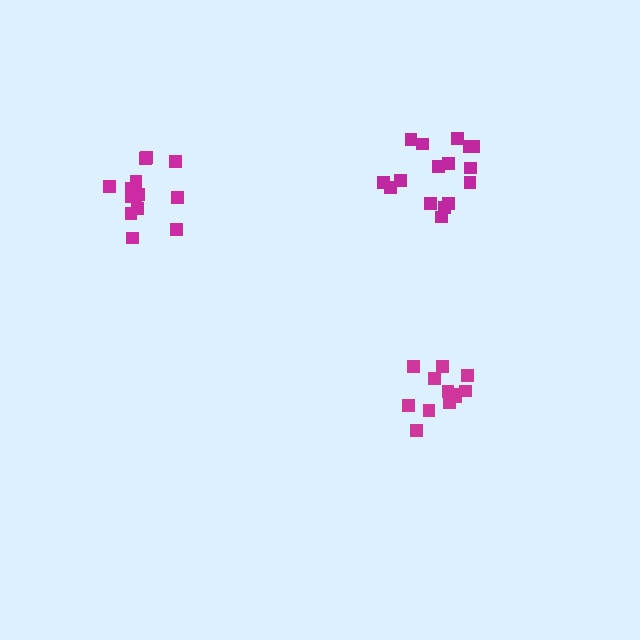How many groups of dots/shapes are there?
There are 3 groups.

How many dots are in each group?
Group 1: 14 dots, Group 2: 16 dots, Group 3: 12 dots (42 total).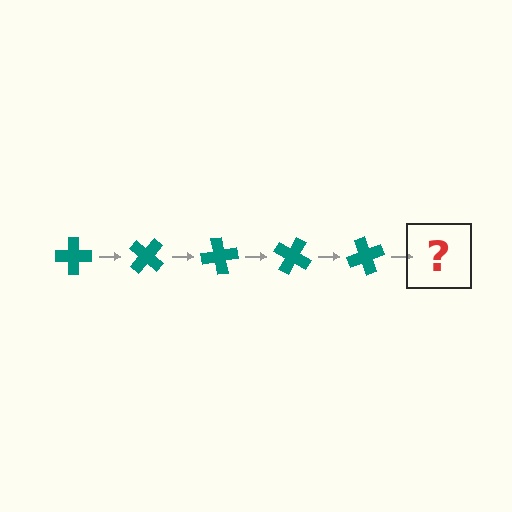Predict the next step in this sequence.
The next step is a teal cross rotated 200 degrees.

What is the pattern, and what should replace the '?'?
The pattern is that the cross rotates 40 degrees each step. The '?' should be a teal cross rotated 200 degrees.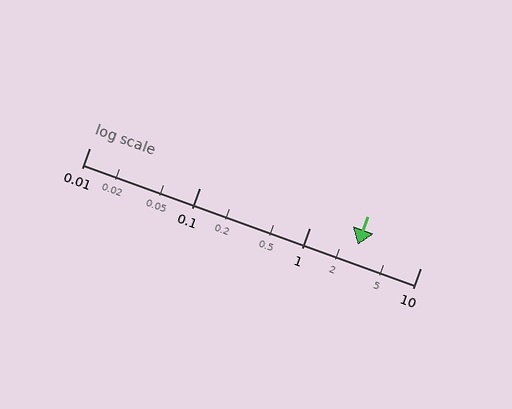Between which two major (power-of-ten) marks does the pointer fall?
The pointer is between 1 and 10.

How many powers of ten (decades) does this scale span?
The scale spans 3 decades, from 0.01 to 10.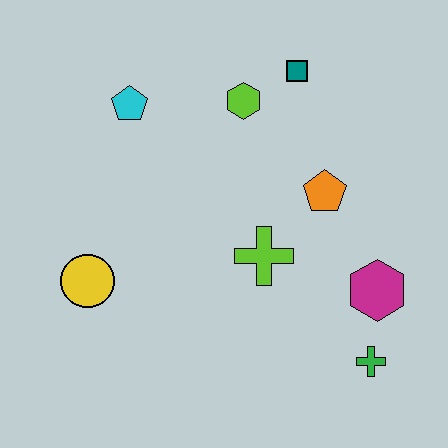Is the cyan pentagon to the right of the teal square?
No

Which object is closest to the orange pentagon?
The lime cross is closest to the orange pentagon.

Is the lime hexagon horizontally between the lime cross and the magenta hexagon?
No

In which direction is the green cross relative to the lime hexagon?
The green cross is below the lime hexagon.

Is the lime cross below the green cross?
No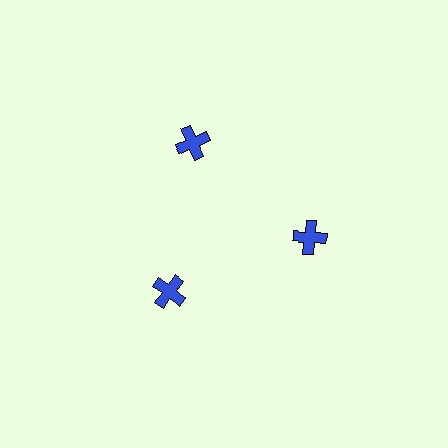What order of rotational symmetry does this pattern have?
This pattern has 3-fold rotational symmetry.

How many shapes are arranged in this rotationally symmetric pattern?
There are 3 shapes, arranged in 3 groups of 1.